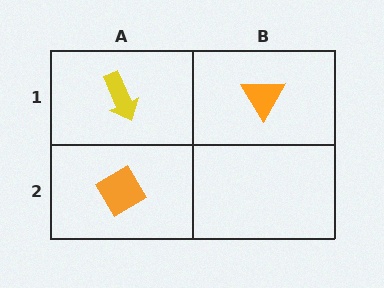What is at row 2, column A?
An orange diamond.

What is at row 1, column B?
An orange triangle.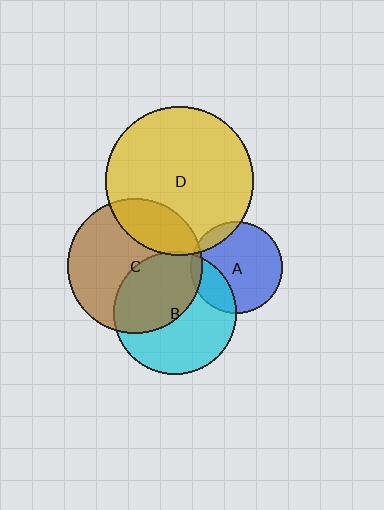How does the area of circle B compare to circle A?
Approximately 1.8 times.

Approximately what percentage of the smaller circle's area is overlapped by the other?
Approximately 5%.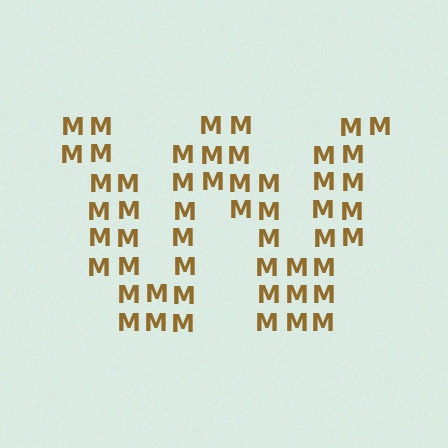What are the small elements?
The small elements are letter M's.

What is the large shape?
The large shape is the letter W.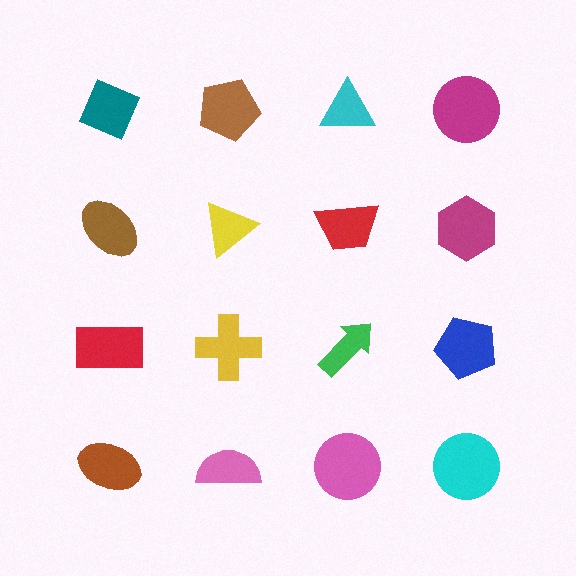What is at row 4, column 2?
A pink semicircle.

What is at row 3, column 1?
A red rectangle.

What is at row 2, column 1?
A brown ellipse.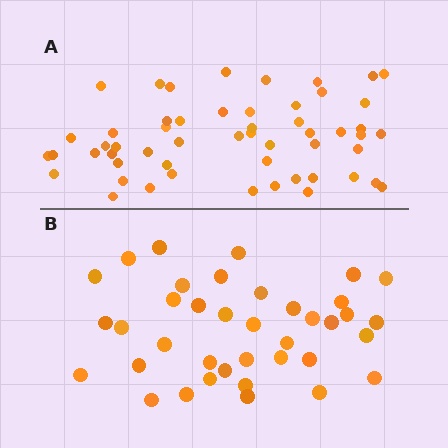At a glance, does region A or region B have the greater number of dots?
Region A (the top region) has more dots.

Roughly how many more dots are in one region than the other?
Region A has approximately 15 more dots than region B.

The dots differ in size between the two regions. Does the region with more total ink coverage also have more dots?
No. Region B has more total ink coverage because its dots are larger, but region A actually contains more individual dots. Total area can be misleading — the number of items is what matters here.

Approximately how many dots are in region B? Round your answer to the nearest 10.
About 40 dots. (The exact count is 38, which rounds to 40.)